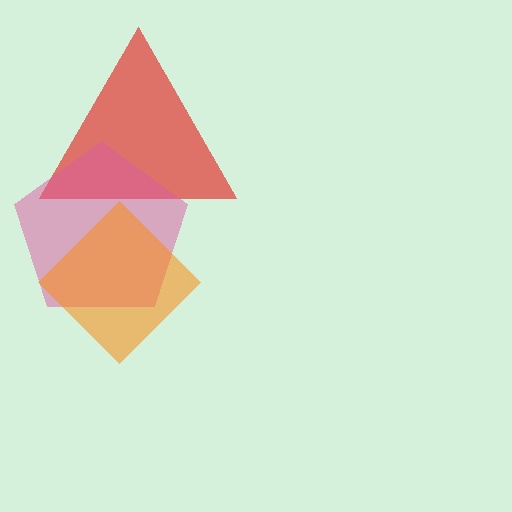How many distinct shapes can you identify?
There are 3 distinct shapes: a red triangle, a pink pentagon, an orange diamond.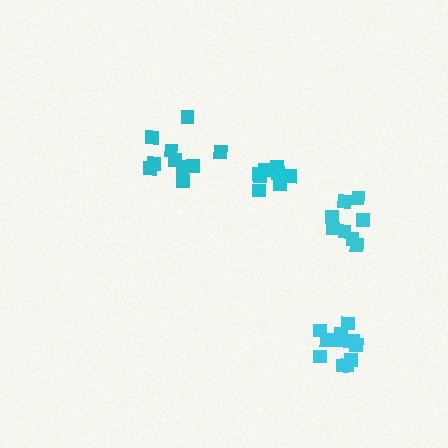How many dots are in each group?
Group 1: 8 dots, Group 2: 13 dots, Group 3: 8 dots, Group 4: 10 dots (39 total).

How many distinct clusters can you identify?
There are 4 distinct clusters.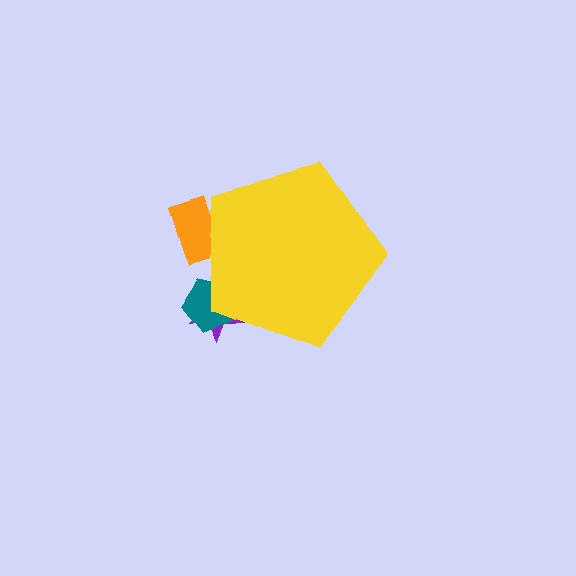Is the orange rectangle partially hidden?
Yes, the orange rectangle is partially hidden behind the yellow pentagon.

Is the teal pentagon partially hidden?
Yes, the teal pentagon is partially hidden behind the yellow pentagon.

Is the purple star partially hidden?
Yes, the purple star is partially hidden behind the yellow pentagon.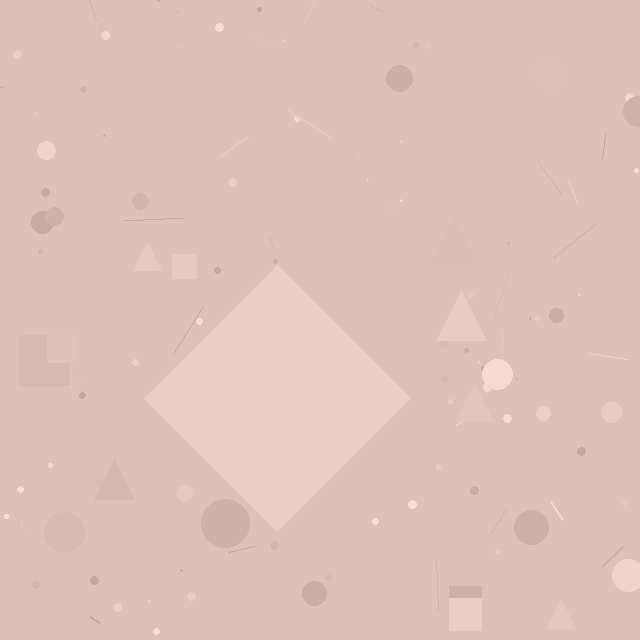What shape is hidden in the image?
A diamond is hidden in the image.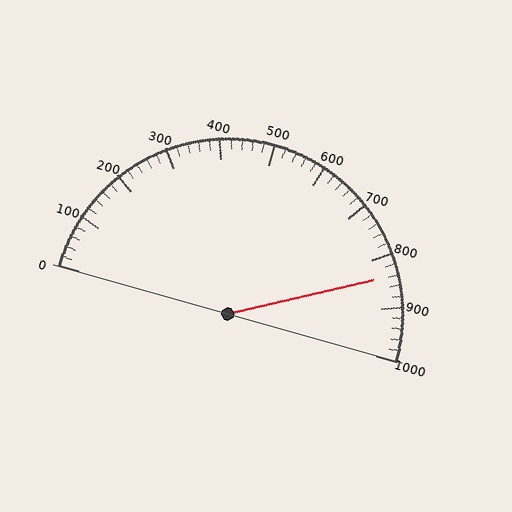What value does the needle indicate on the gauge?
The needle indicates approximately 840.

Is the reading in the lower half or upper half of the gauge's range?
The reading is in the upper half of the range (0 to 1000).